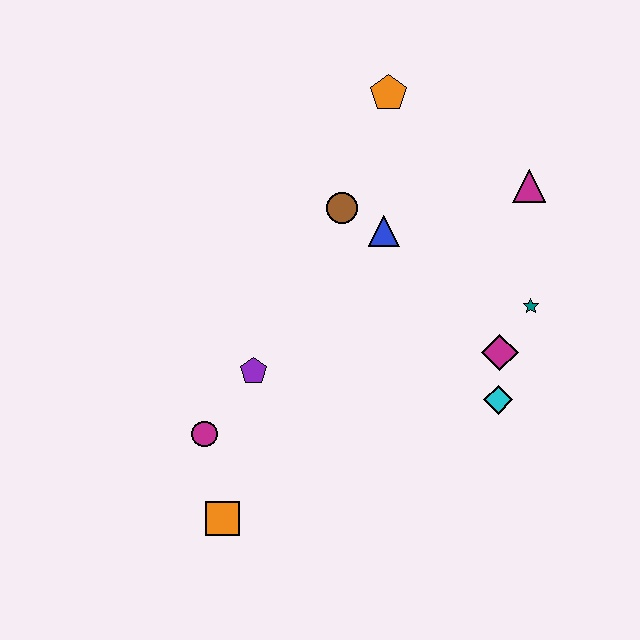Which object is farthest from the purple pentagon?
The magenta triangle is farthest from the purple pentagon.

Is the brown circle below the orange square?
No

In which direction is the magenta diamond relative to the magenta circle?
The magenta diamond is to the right of the magenta circle.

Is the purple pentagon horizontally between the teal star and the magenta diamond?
No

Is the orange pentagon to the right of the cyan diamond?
No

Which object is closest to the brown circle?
The blue triangle is closest to the brown circle.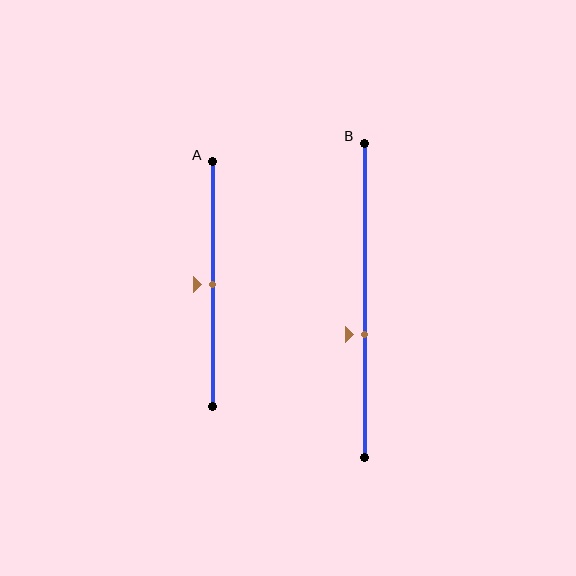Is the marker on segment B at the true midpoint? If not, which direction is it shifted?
No, the marker on segment B is shifted downward by about 11% of the segment length.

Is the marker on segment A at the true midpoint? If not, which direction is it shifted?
Yes, the marker on segment A is at the true midpoint.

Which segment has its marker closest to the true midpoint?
Segment A has its marker closest to the true midpoint.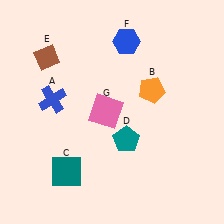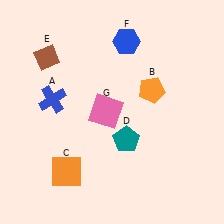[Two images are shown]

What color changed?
The square (C) changed from teal in Image 1 to orange in Image 2.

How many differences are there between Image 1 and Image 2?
There is 1 difference between the two images.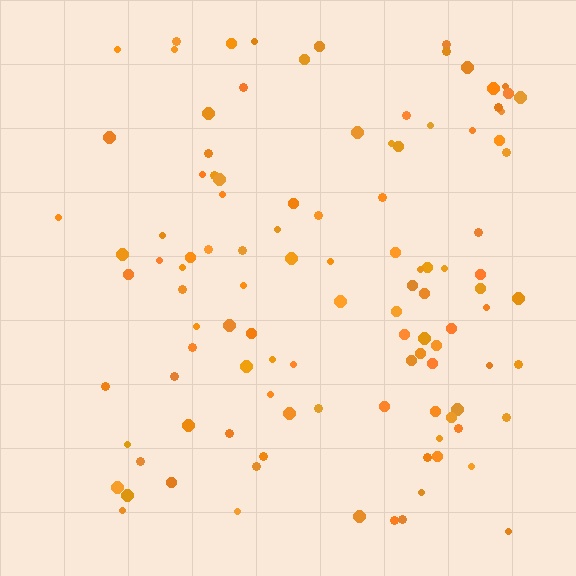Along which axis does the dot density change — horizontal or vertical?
Horizontal.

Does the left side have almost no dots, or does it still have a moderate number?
Still a moderate number, just noticeably fewer than the right.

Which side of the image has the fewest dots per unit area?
The left.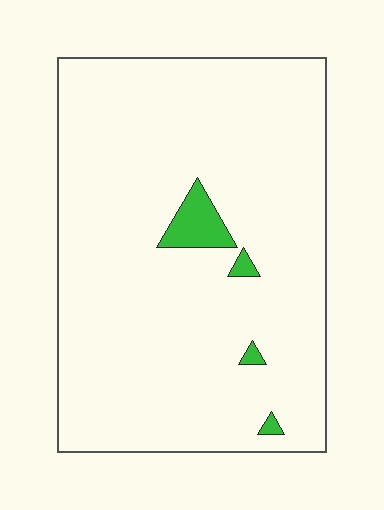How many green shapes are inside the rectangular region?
4.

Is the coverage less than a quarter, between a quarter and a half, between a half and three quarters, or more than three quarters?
Less than a quarter.